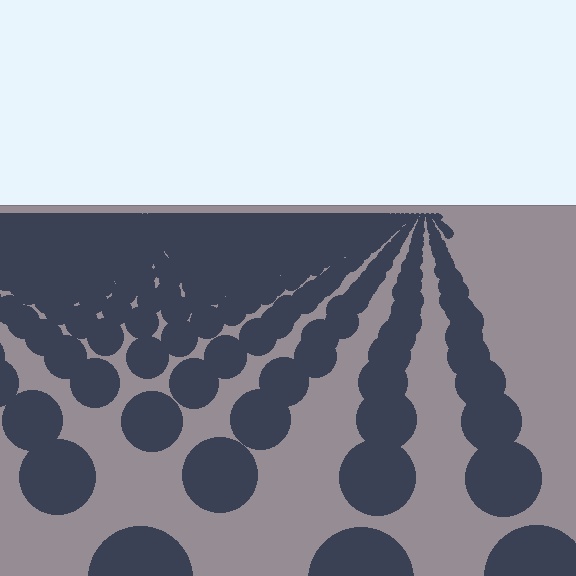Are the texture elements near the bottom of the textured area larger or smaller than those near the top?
Larger. Near the bottom, elements are closer to the viewer and appear at a bigger on-screen size.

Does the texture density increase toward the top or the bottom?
Density increases toward the top.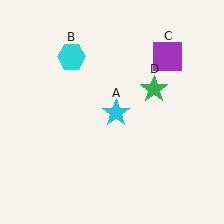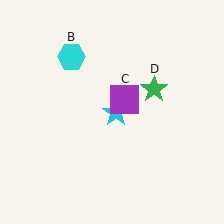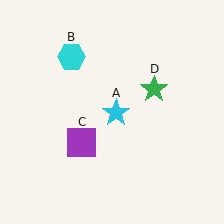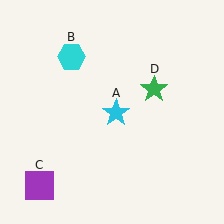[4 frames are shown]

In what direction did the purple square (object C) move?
The purple square (object C) moved down and to the left.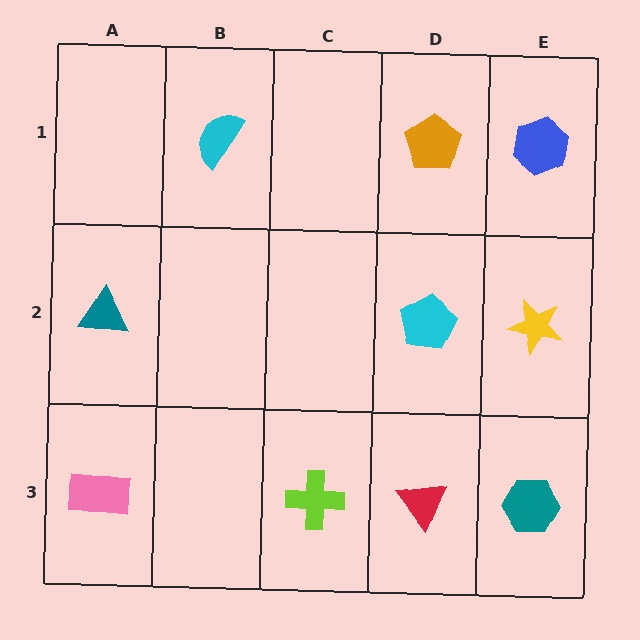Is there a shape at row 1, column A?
No, that cell is empty.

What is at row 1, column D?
An orange pentagon.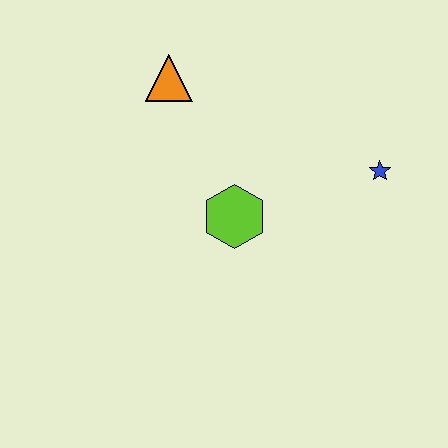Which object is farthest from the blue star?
The orange triangle is farthest from the blue star.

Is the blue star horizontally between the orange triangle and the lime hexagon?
No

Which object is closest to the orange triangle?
The lime hexagon is closest to the orange triangle.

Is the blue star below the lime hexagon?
No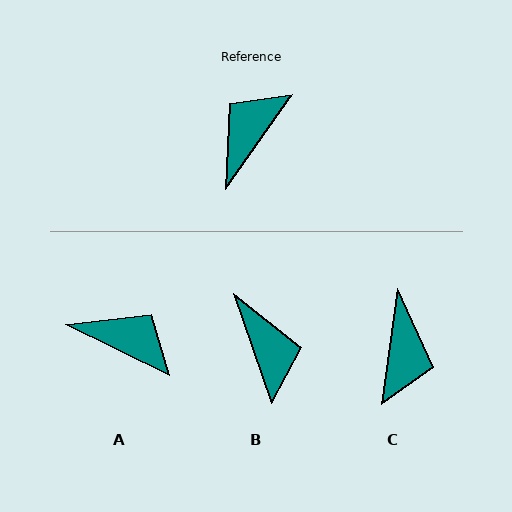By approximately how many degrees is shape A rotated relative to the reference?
Approximately 81 degrees clockwise.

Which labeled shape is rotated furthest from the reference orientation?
C, about 153 degrees away.